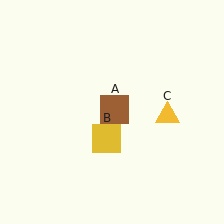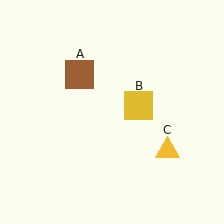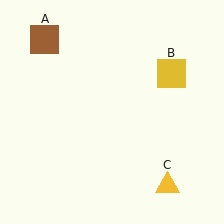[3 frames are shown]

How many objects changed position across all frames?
3 objects changed position: brown square (object A), yellow square (object B), yellow triangle (object C).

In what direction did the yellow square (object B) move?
The yellow square (object B) moved up and to the right.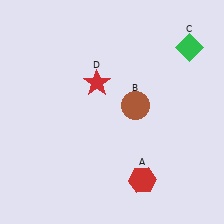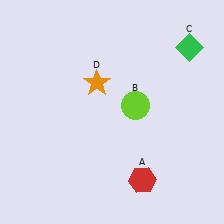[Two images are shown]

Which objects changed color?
B changed from brown to lime. D changed from red to orange.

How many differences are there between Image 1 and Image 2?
There are 2 differences between the two images.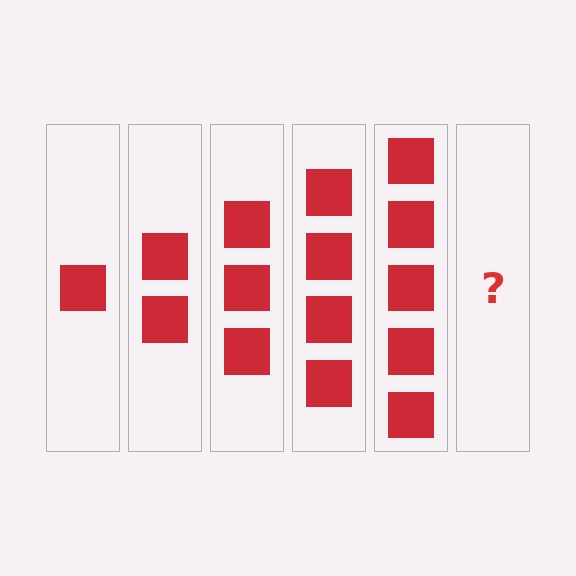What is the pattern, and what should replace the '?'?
The pattern is that each step adds one more square. The '?' should be 6 squares.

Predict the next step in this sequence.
The next step is 6 squares.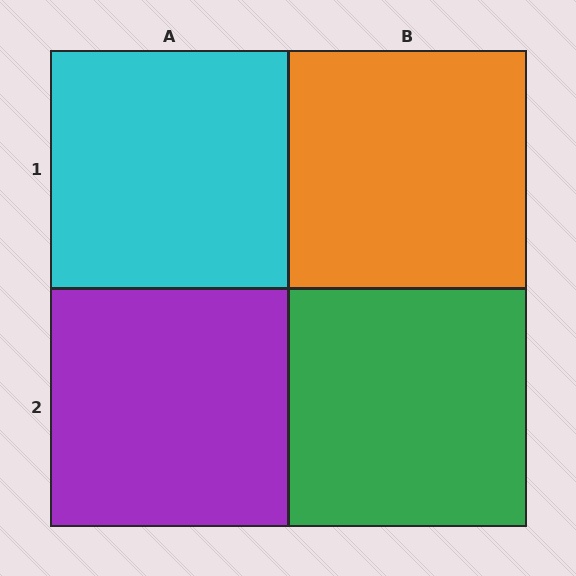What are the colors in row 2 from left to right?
Purple, green.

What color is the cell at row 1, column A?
Cyan.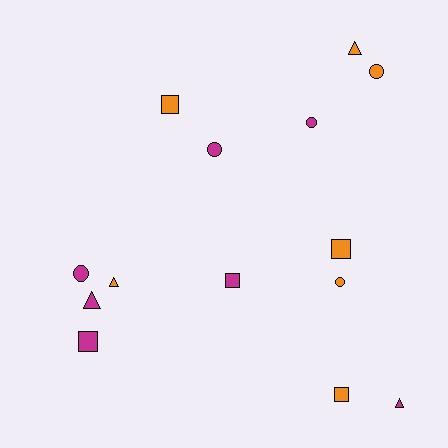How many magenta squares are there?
There are 2 magenta squares.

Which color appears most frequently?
Magenta, with 7 objects.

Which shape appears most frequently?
Circle, with 5 objects.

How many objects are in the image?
There are 14 objects.